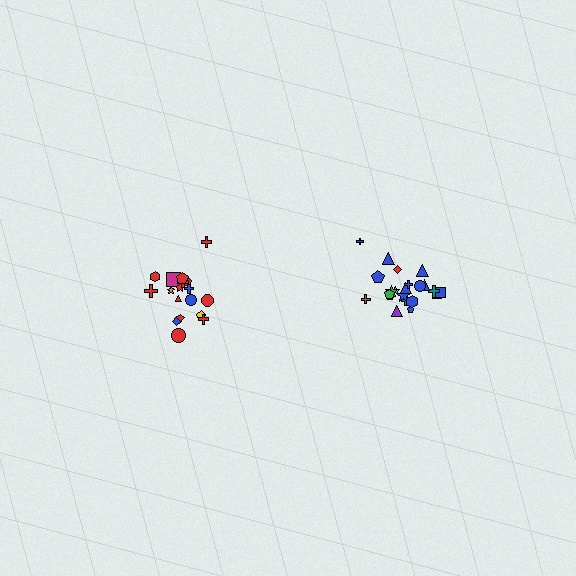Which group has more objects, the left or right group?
The right group.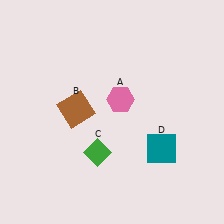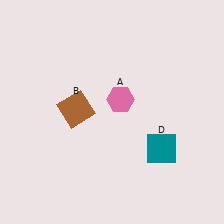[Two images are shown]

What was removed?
The green diamond (C) was removed in Image 2.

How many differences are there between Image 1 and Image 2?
There is 1 difference between the two images.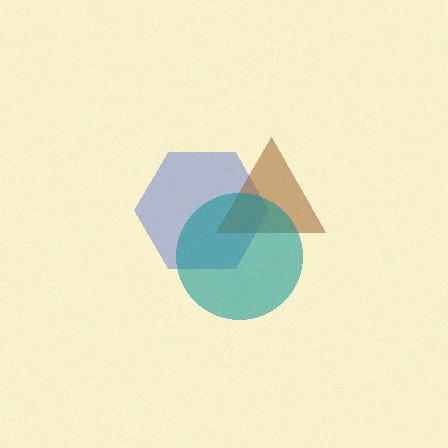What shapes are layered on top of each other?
The layered shapes are: a blue hexagon, a brown triangle, a teal circle.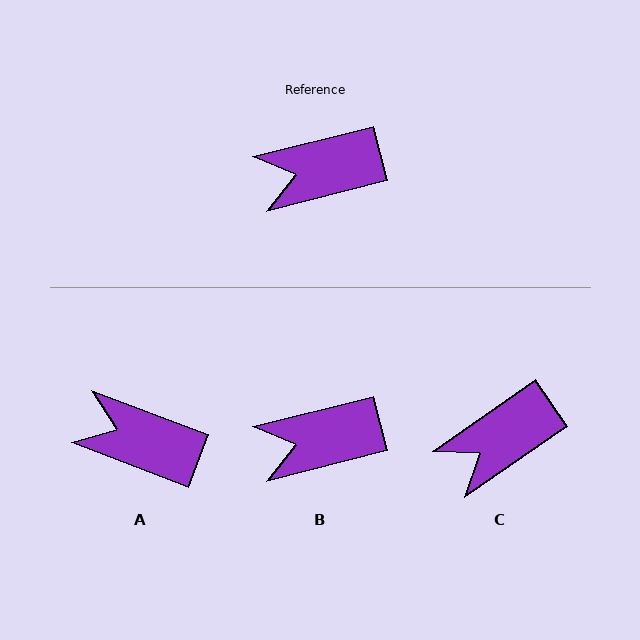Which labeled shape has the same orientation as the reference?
B.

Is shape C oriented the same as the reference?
No, it is off by about 21 degrees.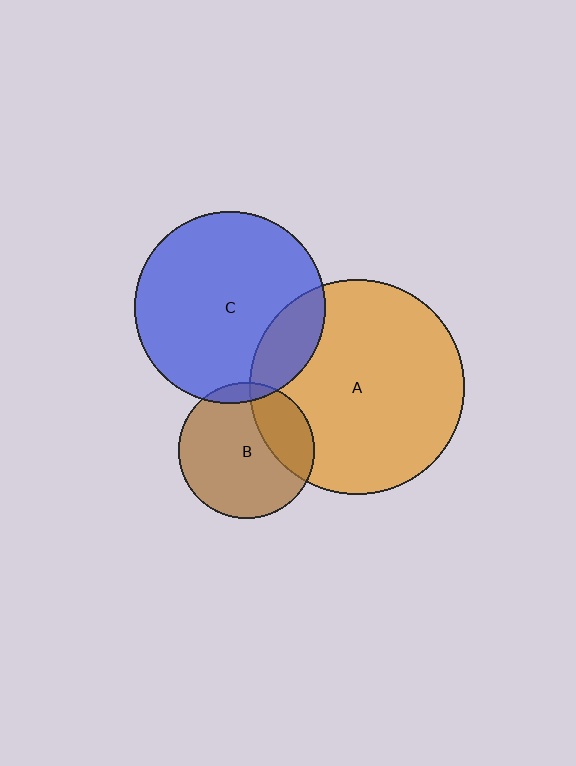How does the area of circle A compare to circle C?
Approximately 1.3 times.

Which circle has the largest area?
Circle A (orange).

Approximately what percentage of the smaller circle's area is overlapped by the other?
Approximately 25%.